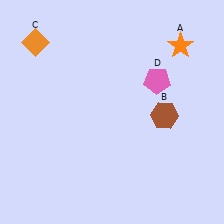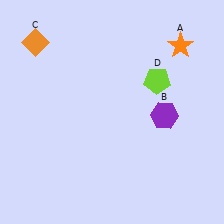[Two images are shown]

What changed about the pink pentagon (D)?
In Image 1, D is pink. In Image 2, it changed to lime.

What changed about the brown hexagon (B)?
In Image 1, B is brown. In Image 2, it changed to purple.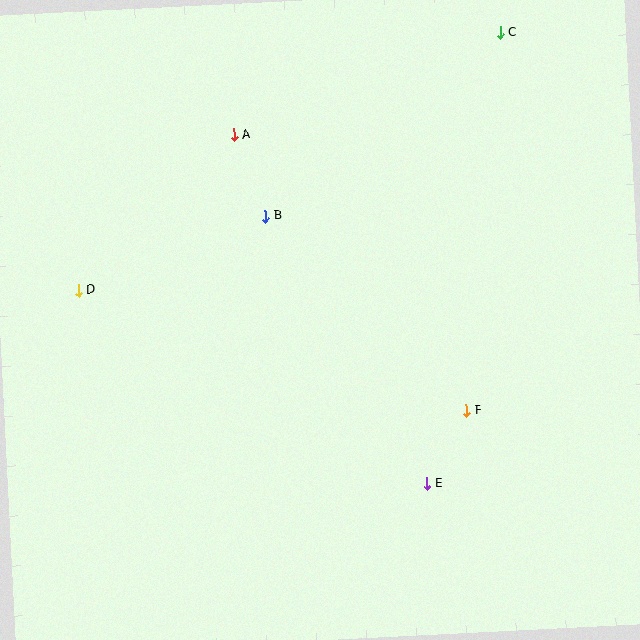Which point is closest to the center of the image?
Point B at (266, 216) is closest to the center.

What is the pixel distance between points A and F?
The distance between A and F is 361 pixels.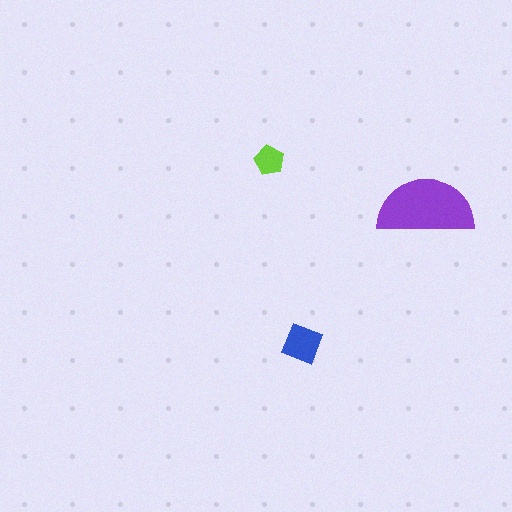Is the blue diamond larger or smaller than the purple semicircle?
Smaller.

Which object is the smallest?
The lime pentagon.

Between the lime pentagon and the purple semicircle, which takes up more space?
The purple semicircle.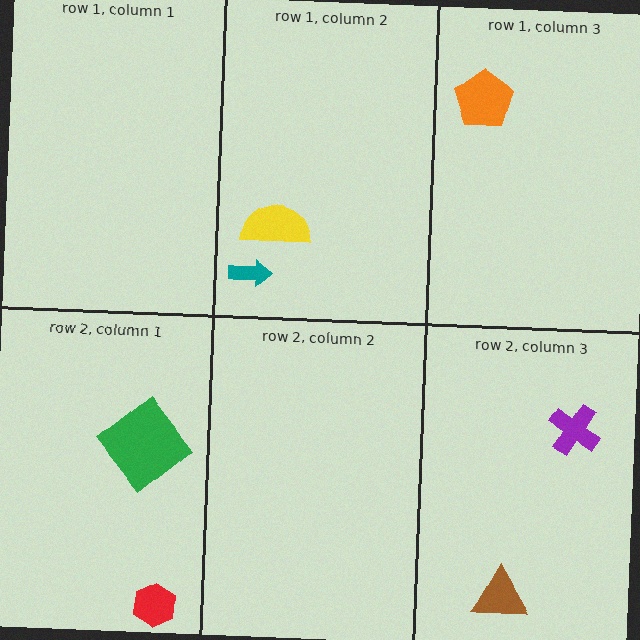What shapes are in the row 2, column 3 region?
The purple cross, the brown triangle.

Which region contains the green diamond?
The row 2, column 1 region.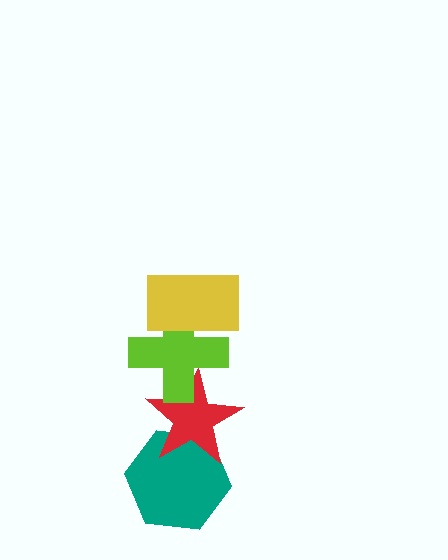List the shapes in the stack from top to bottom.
From top to bottom: the yellow rectangle, the lime cross, the red star, the teal hexagon.